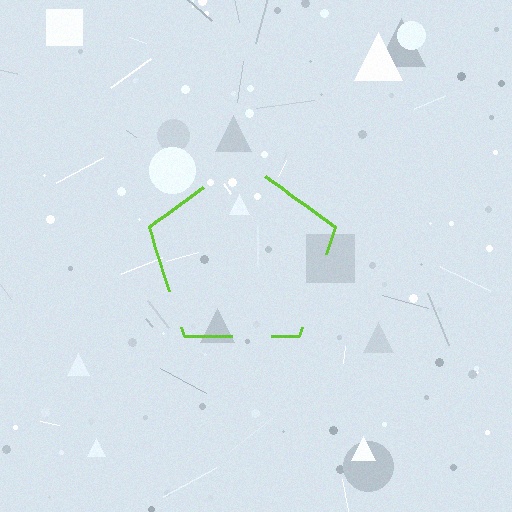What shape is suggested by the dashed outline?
The dashed outline suggests a pentagon.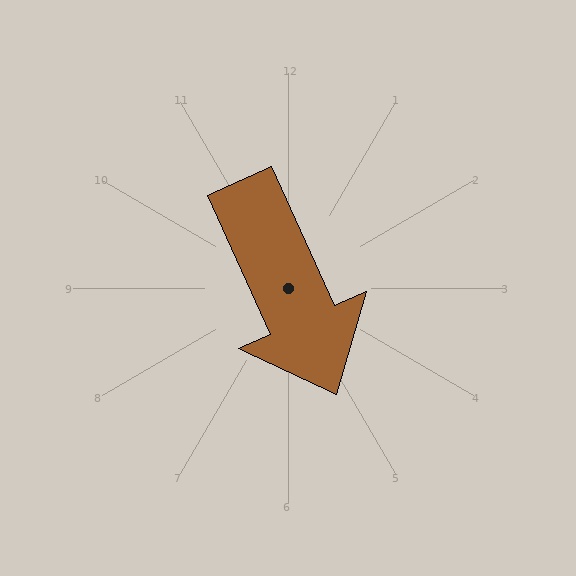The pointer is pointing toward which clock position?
Roughly 5 o'clock.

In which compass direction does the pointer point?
Southeast.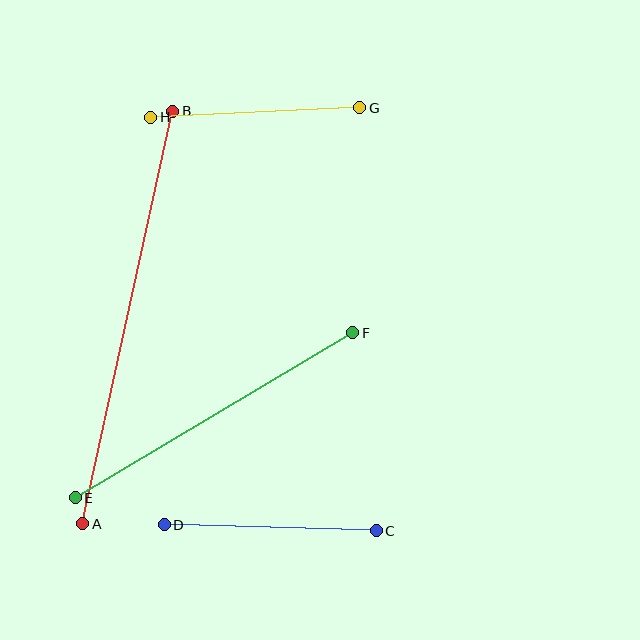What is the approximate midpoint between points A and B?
The midpoint is at approximately (128, 318) pixels.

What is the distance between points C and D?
The distance is approximately 212 pixels.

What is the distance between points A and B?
The distance is approximately 422 pixels.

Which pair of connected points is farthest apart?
Points A and B are farthest apart.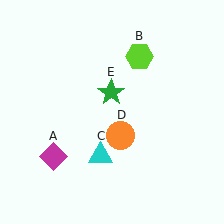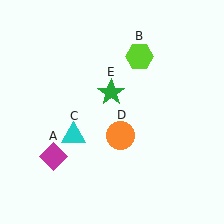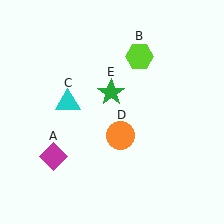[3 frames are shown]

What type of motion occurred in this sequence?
The cyan triangle (object C) rotated clockwise around the center of the scene.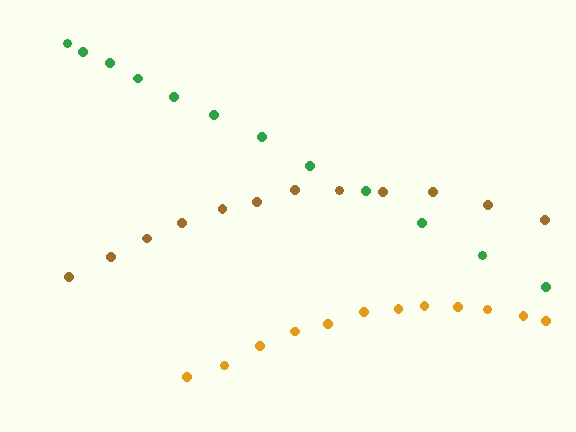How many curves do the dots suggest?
There are 3 distinct paths.